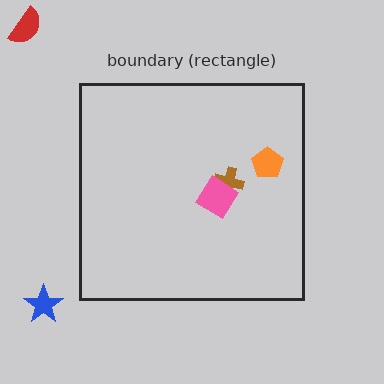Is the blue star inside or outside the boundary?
Outside.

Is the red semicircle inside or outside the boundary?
Outside.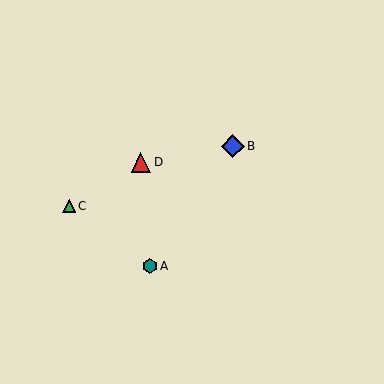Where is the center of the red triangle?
The center of the red triangle is at (141, 162).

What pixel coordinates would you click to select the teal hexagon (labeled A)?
Click at (150, 266) to select the teal hexagon A.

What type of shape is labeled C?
Shape C is a green triangle.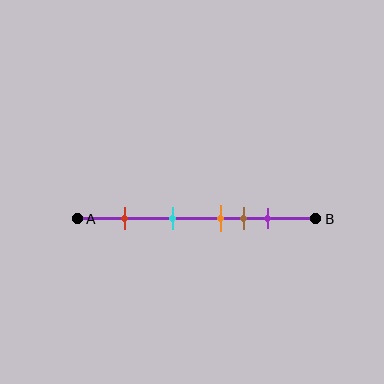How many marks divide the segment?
There are 5 marks dividing the segment.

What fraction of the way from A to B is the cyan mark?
The cyan mark is approximately 40% (0.4) of the way from A to B.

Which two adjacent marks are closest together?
The orange and brown marks are the closest adjacent pair.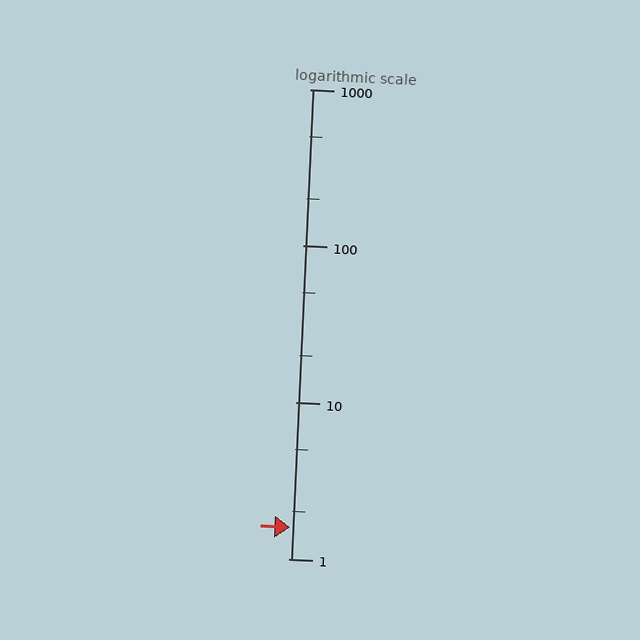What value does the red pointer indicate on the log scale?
The pointer indicates approximately 1.6.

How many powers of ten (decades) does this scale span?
The scale spans 3 decades, from 1 to 1000.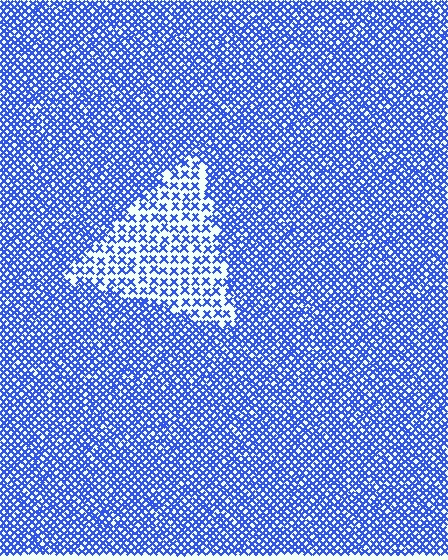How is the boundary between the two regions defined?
The boundary is defined by a change in element density (approximately 2.2x ratio). All elements are the same color, size, and shape.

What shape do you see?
I see a triangle.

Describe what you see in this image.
The image contains small blue elements arranged at two different densities. A triangle-shaped region is visible where the elements are less densely packed than the surrounding area.